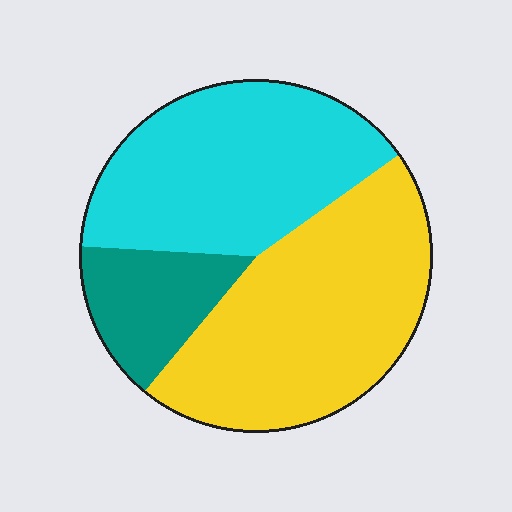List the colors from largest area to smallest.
From largest to smallest: yellow, cyan, teal.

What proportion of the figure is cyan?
Cyan covers roughly 40% of the figure.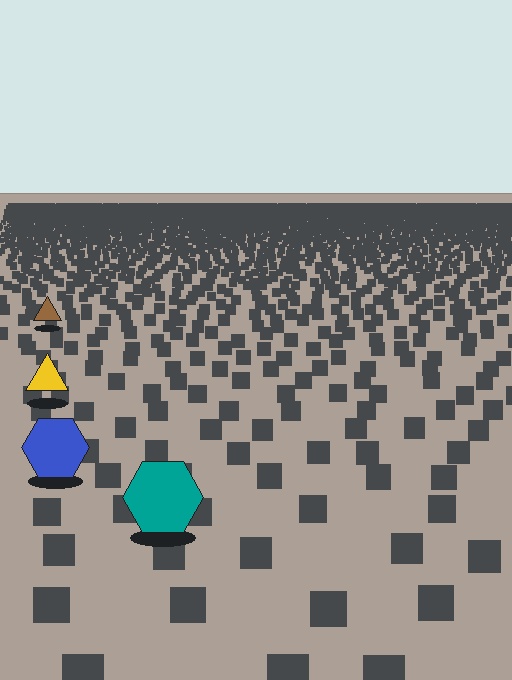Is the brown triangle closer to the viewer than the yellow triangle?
No. The yellow triangle is closer — you can tell from the texture gradient: the ground texture is coarser near it.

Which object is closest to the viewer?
The teal hexagon is closest. The texture marks near it are larger and more spread out.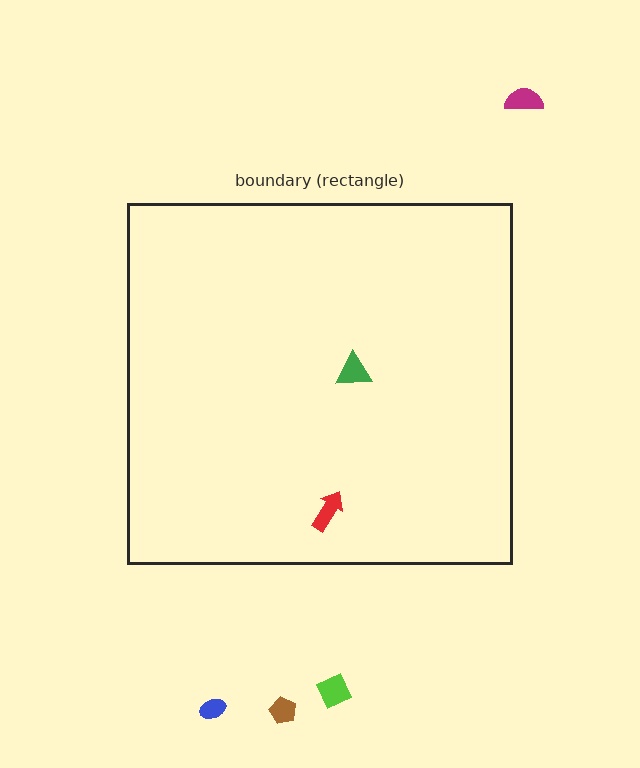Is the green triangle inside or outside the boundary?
Inside.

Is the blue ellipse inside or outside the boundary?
Outside.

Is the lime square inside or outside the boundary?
Outside.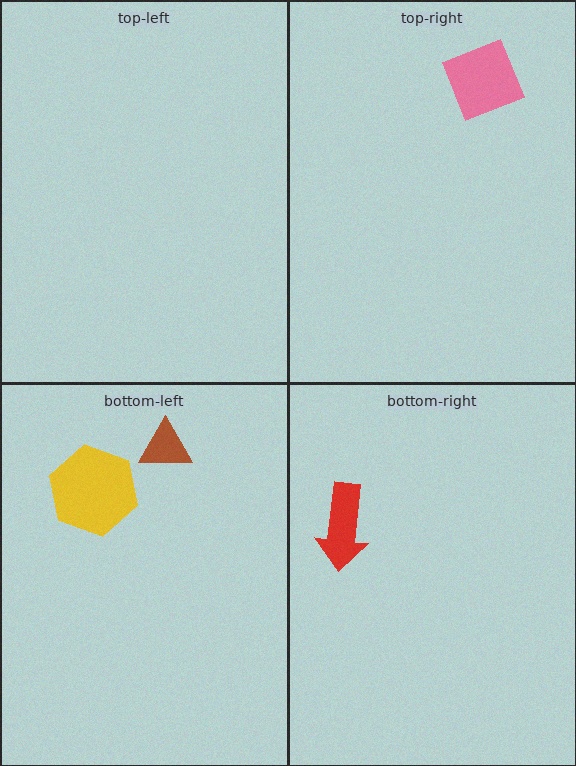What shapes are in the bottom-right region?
The red arrow.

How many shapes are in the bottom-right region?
1.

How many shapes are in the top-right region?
1.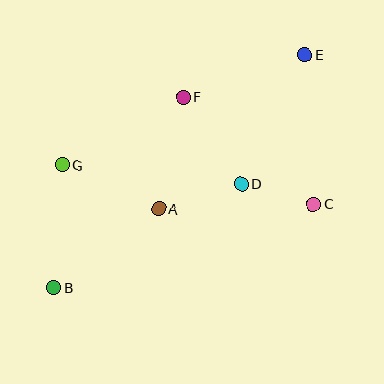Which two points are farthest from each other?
Points B and E are farthest from each other.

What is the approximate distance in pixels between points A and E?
The distance between A and E is approximately 212 pixels.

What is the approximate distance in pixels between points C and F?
The distance between C and F is approximately 168 pixels.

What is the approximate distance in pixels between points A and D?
The distance between A and D is approximately 87 pixels.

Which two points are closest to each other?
Points C and D are closest to each other.